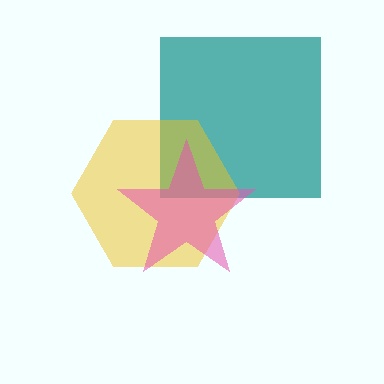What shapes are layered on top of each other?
The layered shapes are: a teal square, a yellow hexagon, a pink star.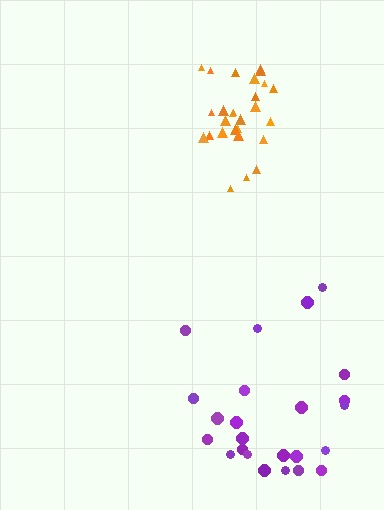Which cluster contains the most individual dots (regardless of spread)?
Orange (27).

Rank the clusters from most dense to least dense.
orange, purple.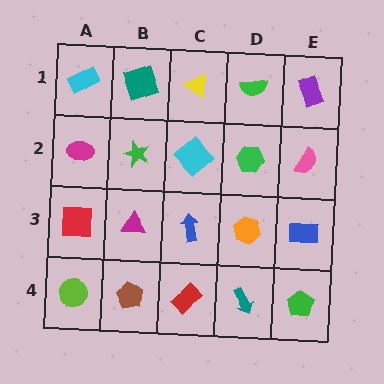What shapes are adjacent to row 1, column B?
A green star (row 2, column B), a cyan rectangle (row 1, column A), a yellow triangle (row 1, column C).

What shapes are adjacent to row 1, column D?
A green hexagon (row 2, column D), a yellow triangle (row 1, column C), a purple rectangle (row 1, column E).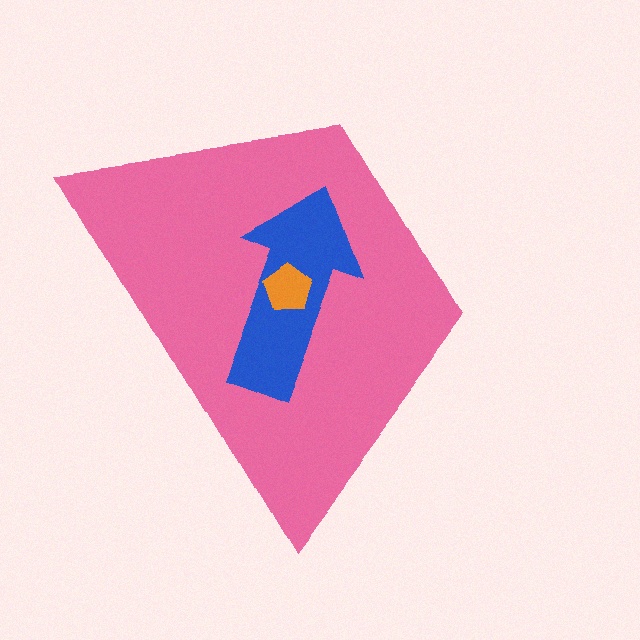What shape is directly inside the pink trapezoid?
The blue arrow.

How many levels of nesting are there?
3.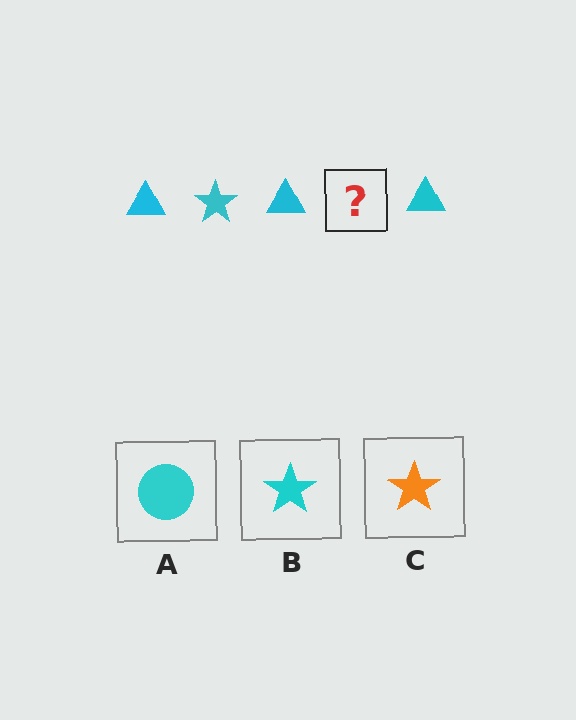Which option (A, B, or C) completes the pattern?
B.